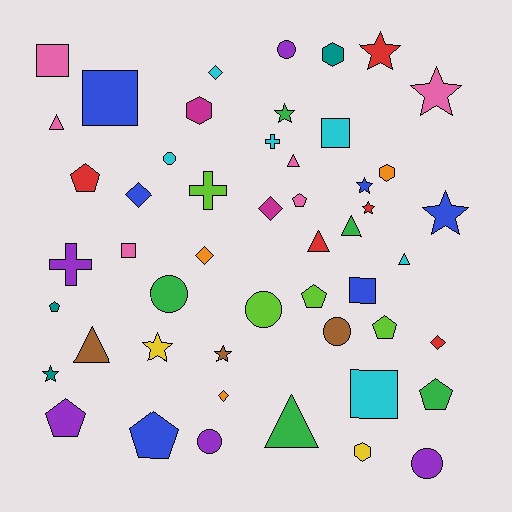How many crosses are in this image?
There are 3 crosses.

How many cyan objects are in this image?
There are 6 cyan objects.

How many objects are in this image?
There are 50 objects.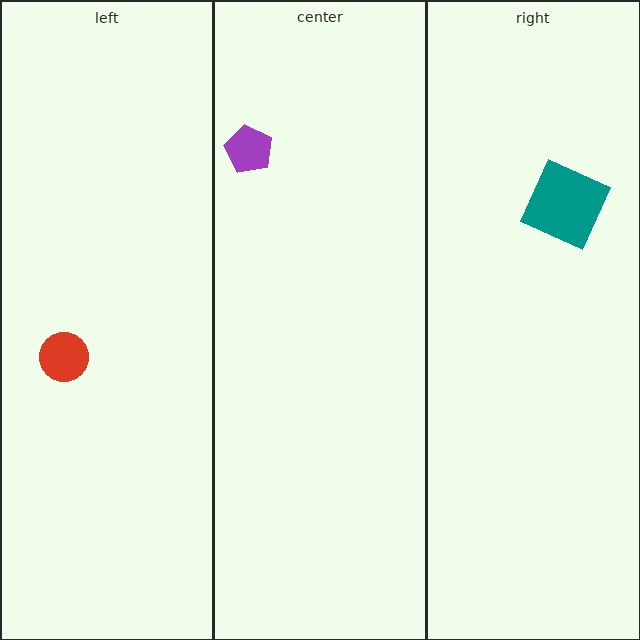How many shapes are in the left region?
1.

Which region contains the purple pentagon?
The center region.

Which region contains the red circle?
The left region.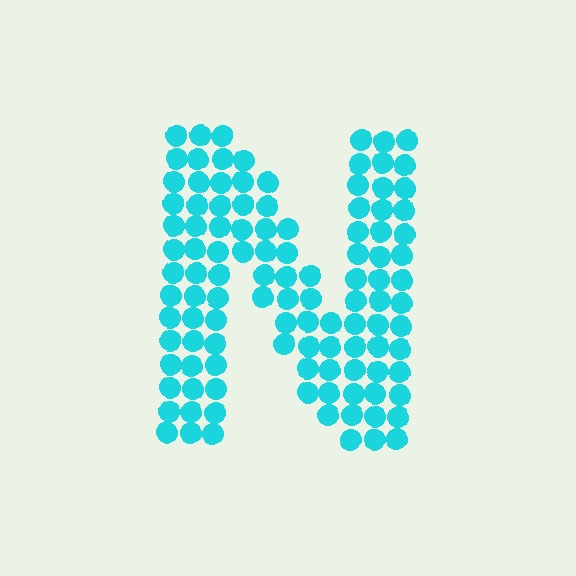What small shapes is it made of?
It is made of small circles.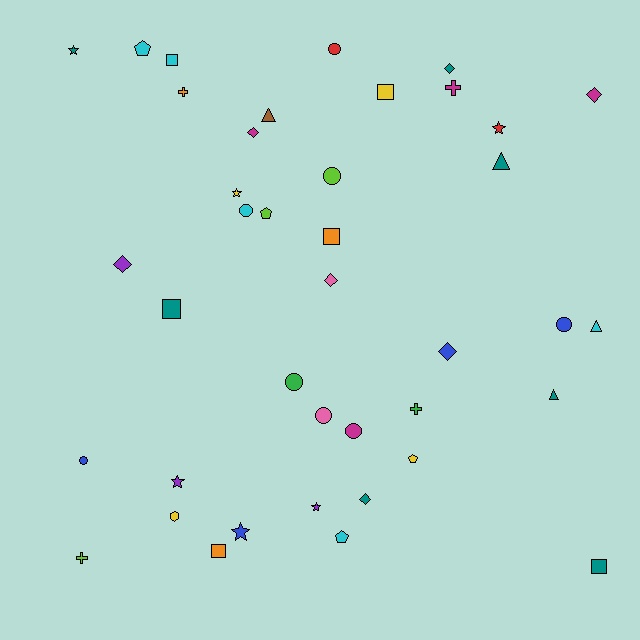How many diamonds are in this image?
There are 7 diamonds.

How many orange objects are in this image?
There are 3 orange objects.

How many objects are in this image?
There are 40 objects.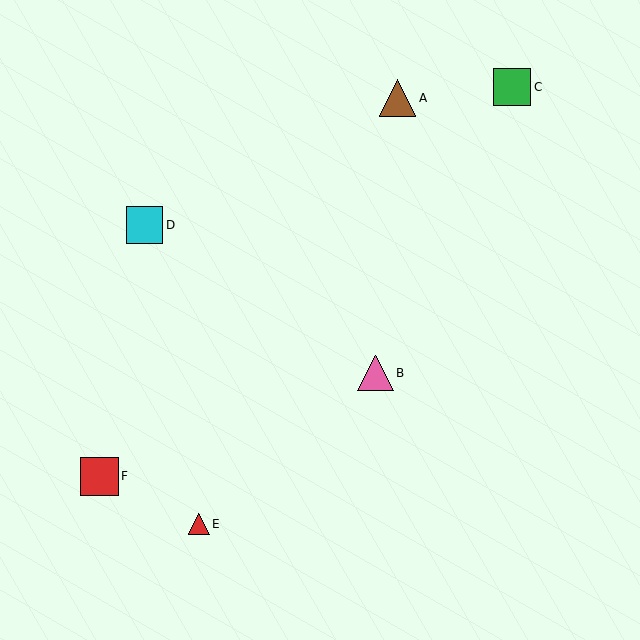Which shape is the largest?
The red square (labeled F) is the largest.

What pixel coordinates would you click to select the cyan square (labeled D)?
Click at (144, 225) to select the cyan square D.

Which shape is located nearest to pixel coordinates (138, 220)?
The cyan square (labeled D) at (144, 225) is nearest to that location.